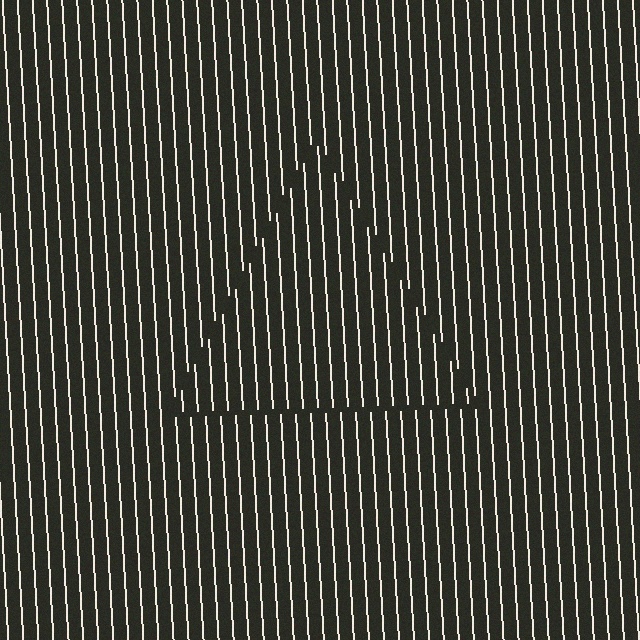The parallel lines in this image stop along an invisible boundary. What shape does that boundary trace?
An illusory triangle. The interior of the shape contains the same grating, shifted by half a period — the contour is defined by the phase discontinuity where line-ends from the inner and outer gratings abut.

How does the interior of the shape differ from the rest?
The interior of the shape contains the same grating, shifted by half a period — the contour is defined by the phase discontinuity where line-ends from the inner and outer gratings abut.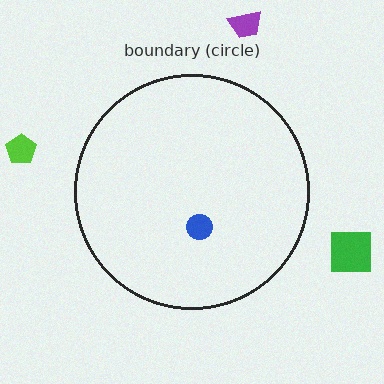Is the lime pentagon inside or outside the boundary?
Outside.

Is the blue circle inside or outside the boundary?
Inside.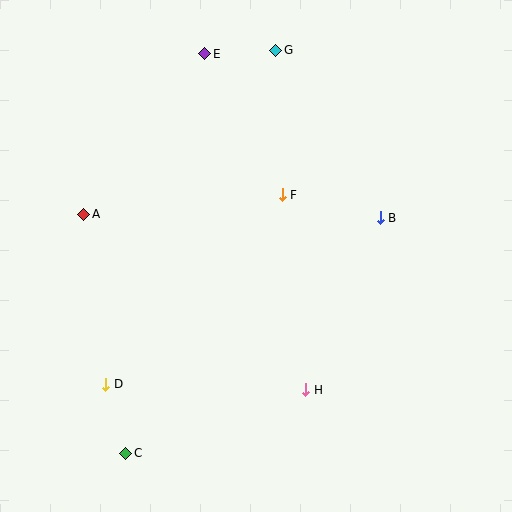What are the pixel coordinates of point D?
Point D is at (106, 384).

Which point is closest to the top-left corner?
Point E is closest to the top-left corner.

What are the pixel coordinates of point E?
Point E is at (205, 54).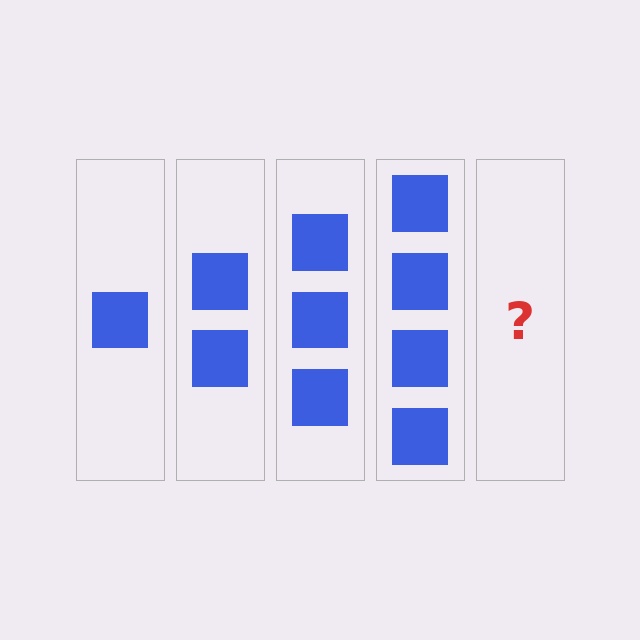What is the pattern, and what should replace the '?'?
The pattern is that each step adds one more square. The '?' should be 5 squares.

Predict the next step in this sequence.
The next step is 5 squares.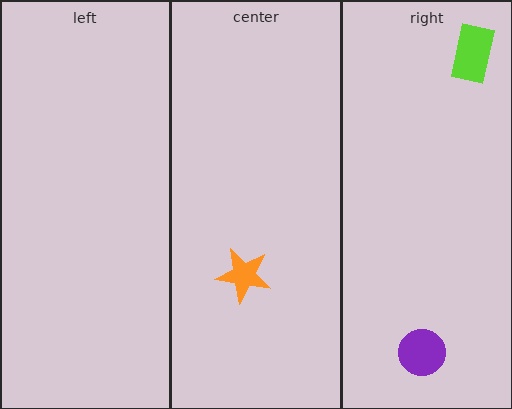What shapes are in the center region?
The orange star.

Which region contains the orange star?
The center region.